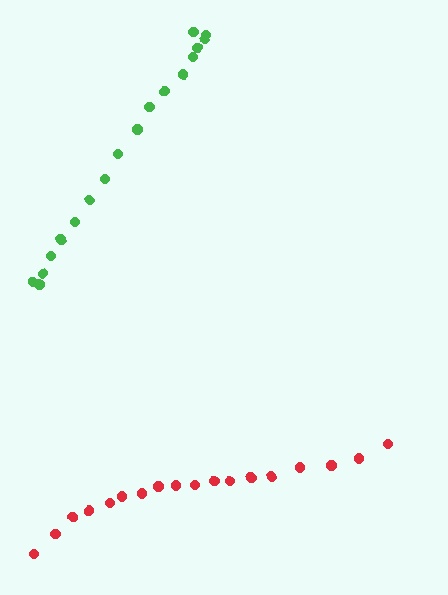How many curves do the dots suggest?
There are 2 distinct paths.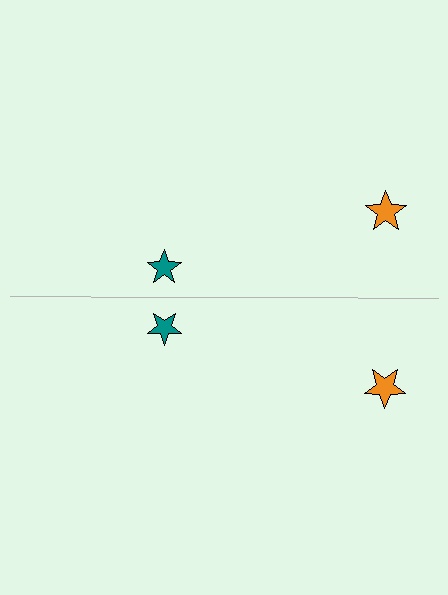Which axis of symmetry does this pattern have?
The pattern has a horizontal axis of symmetry running through the center of the image.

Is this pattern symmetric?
Yes, this pattern has bilateral (reflection) symmetry.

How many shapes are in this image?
There are 4 shapes in this image.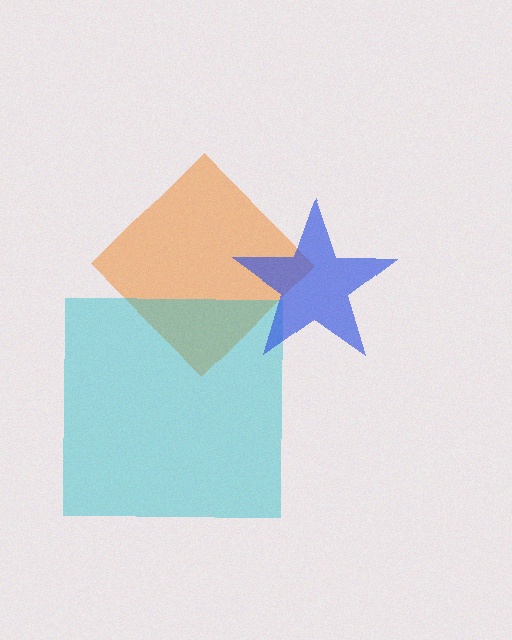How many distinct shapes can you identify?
There are 3 distinct shapes: an orange diamond, a cyan square, a blue star.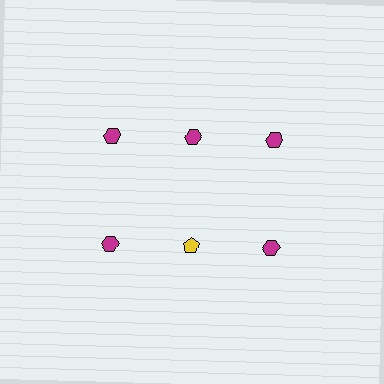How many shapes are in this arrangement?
There are 6 shapes arranged in a grid pattern.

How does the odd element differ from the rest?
It differs in both color (yellow instead of magenta) and shape (pentagon instead of hexagon).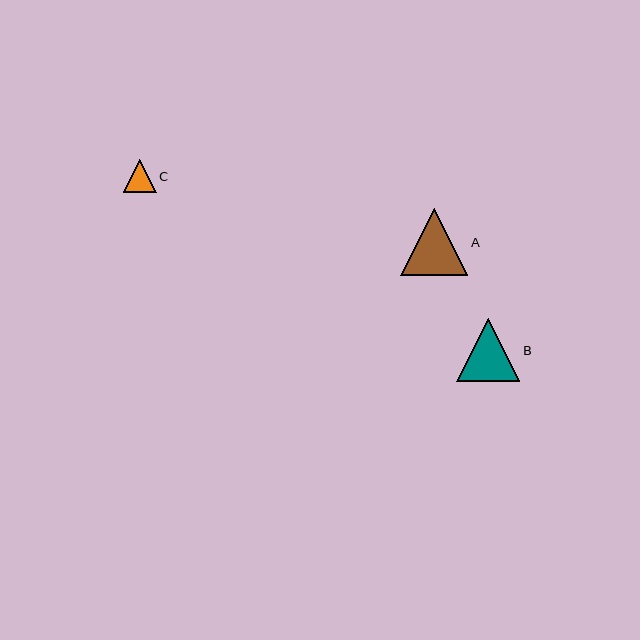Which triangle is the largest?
Triangle A is the largest with a size of approximately 67 pixels.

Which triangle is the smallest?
Triangle C is the smallest with a size of approximately 33 pixels.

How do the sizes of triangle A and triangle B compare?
Triangle A and triangle B are approximately the same size.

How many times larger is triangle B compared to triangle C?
Triangle B is approximately 1.9 times the size of triangle C.